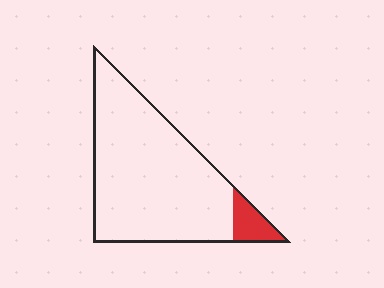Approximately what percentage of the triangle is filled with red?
Approximately 10%.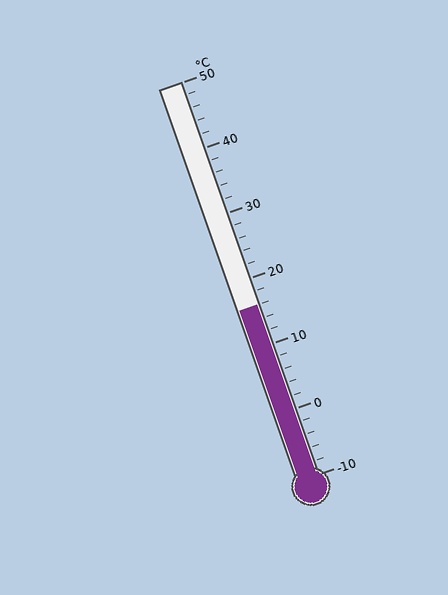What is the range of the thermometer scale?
The thermometer scale ranges from -10°C to 50°C.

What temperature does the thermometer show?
The thermometer shows approximately 16°C.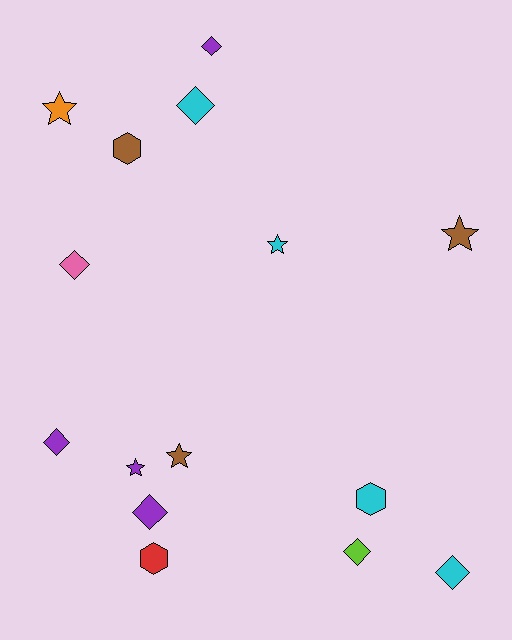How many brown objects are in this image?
There are 3 brown objects.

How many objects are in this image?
There are 15 objects.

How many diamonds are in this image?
There are 7 diamonds.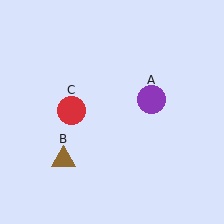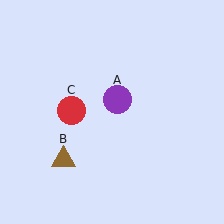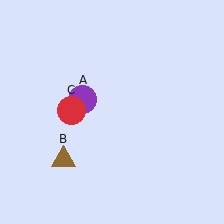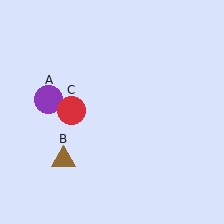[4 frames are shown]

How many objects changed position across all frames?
1 object changed position: purple circle (object A).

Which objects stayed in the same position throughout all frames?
Brown triangle (object B) and red circle (object C) remained stationary.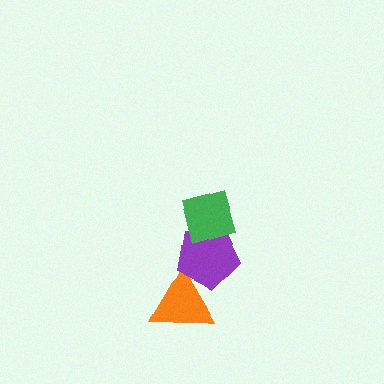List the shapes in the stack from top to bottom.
From top to bottom: the green diamond, the purple pentagon, the orange triangle.